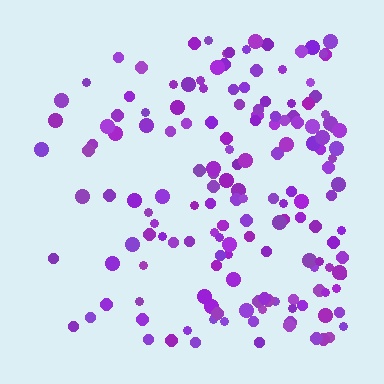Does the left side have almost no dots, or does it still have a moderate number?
Still a moderate number, just noticeably fewer than the right.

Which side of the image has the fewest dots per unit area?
The left.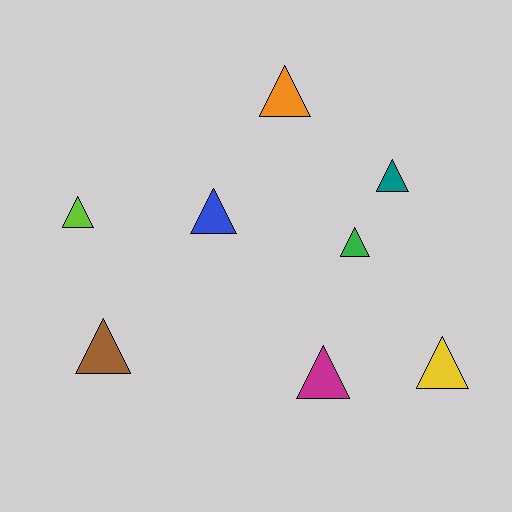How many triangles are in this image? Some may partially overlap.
There are 8 triangles.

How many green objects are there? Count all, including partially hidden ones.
There is 1 green object.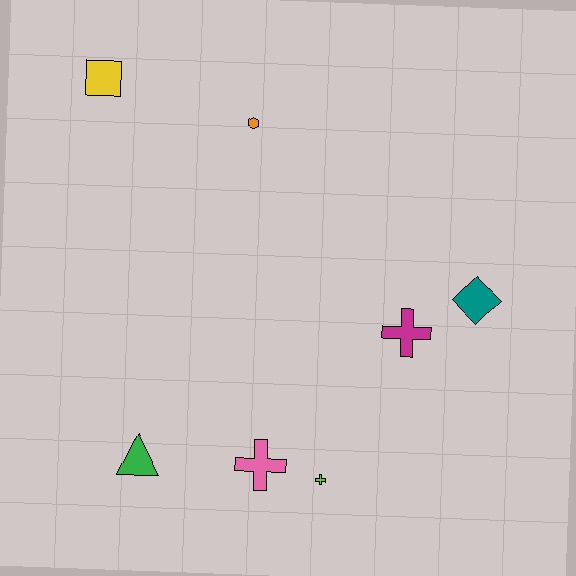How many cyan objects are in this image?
There are no cyan objects.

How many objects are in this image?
There are 7 objects.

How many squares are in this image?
There is 1 square.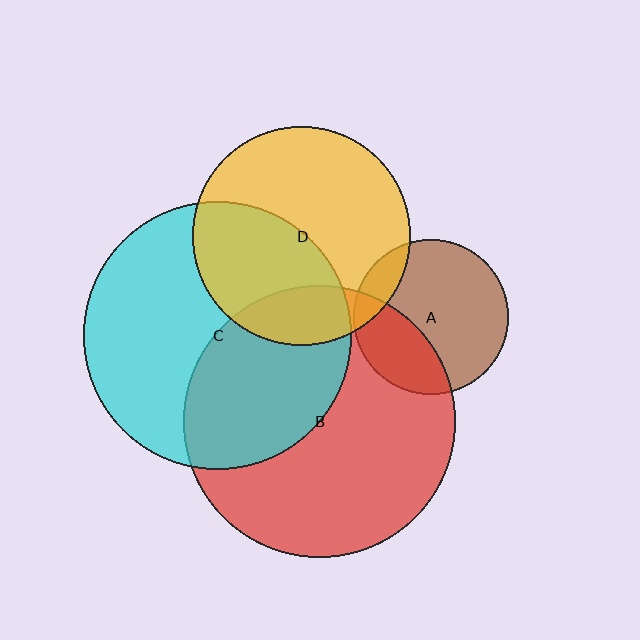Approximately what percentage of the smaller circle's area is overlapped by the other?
Approximately 30%.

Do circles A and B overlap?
Yes.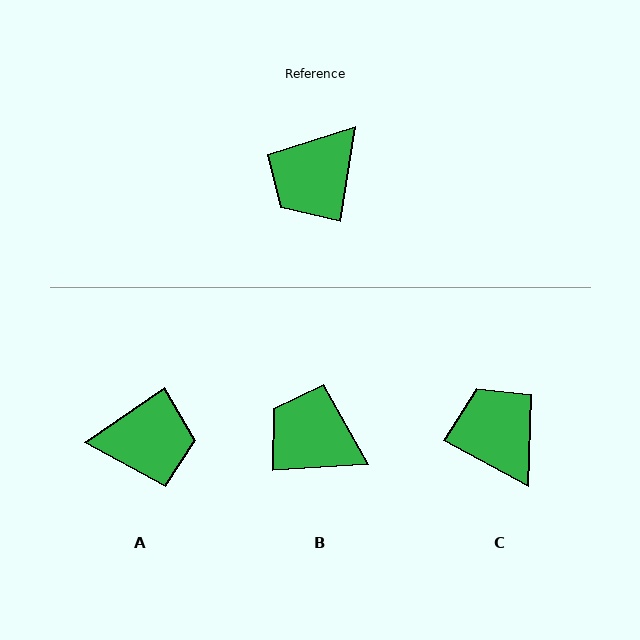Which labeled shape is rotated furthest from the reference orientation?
A, about 134 degrees away.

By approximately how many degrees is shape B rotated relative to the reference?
Approximately 78 degrees clockwise.